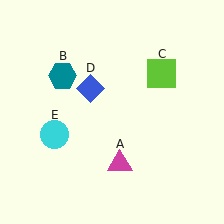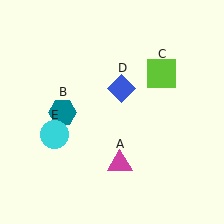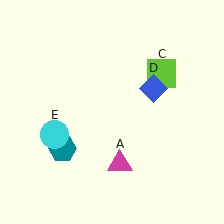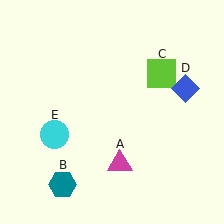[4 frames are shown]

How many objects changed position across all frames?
2 objects changed position: teal hexagon (object B), blue diamond (object D).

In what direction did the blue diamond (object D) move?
The blue diamond (object D) moved right.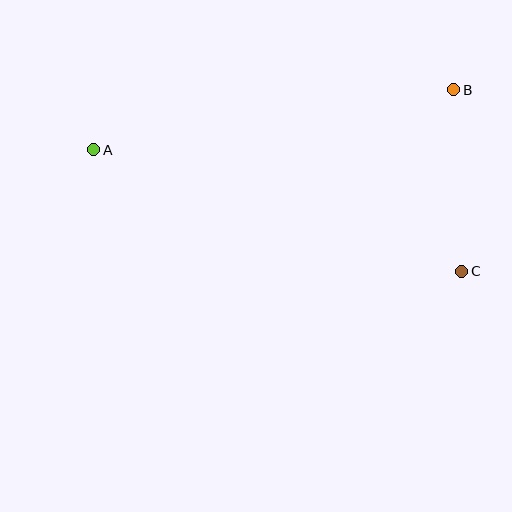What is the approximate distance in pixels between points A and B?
The distance between A and B is approximately 365 pixels.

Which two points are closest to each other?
Points B and C are closest to each other.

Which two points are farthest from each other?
Points A and C are farthest from each other.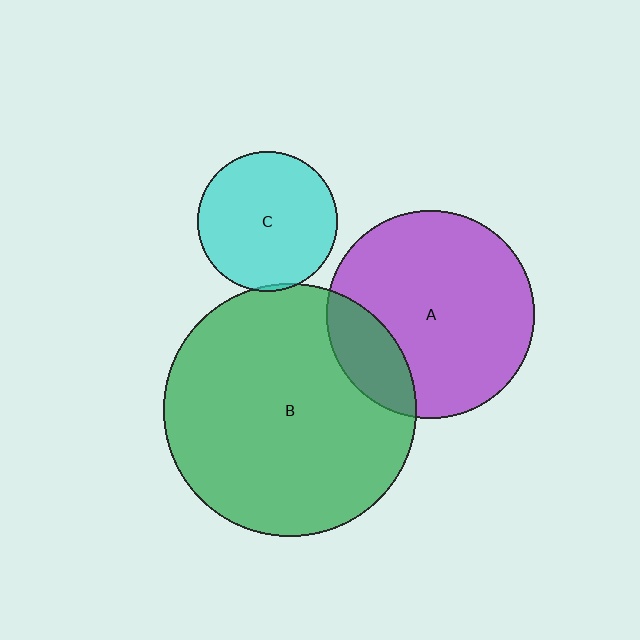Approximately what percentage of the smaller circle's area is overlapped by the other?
Approximately 20%.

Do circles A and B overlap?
Yes.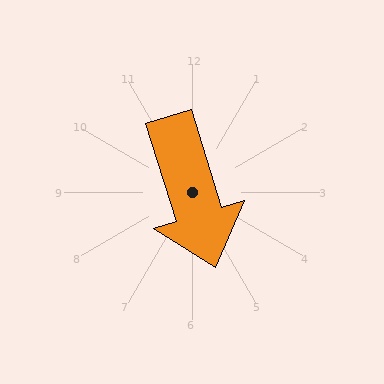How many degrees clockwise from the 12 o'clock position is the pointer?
Approximately 163 degrees.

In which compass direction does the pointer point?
South.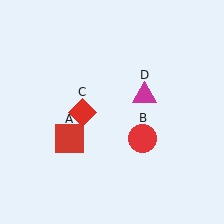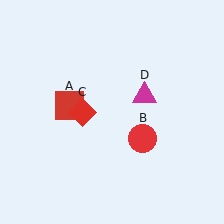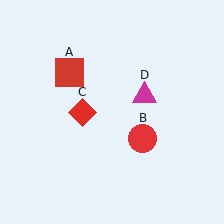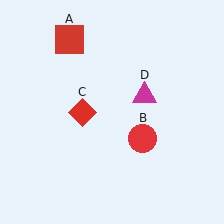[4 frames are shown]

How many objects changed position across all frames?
1 object changed position: red square (object A).